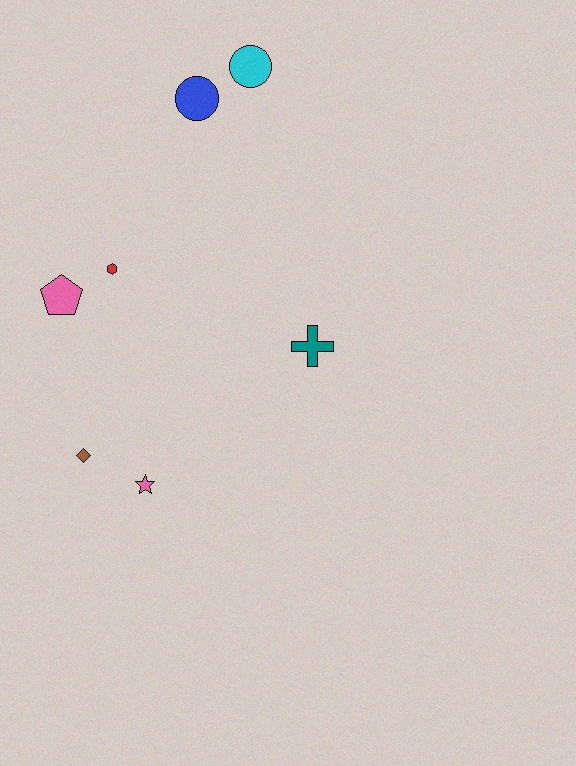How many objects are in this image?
There are 7 objects.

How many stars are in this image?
There is 1 star.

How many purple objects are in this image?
There are no purple objects.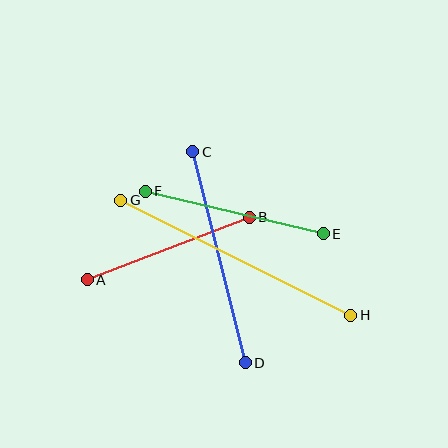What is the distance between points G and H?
The distance is approximately 257 pixels.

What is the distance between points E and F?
The distance is approximately 183 pixels.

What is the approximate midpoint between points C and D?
The midpoint is at approximately (219, 257) pixels.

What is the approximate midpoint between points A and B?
The midpoint is at approximately (168, 249) pixels.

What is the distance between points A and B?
The distance is approximately 174 pixels.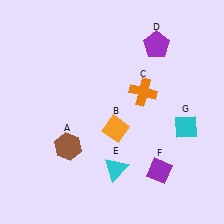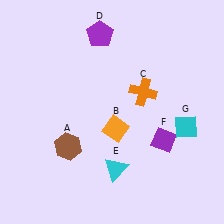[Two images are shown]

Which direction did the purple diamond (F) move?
The purple diamond (F) moved up.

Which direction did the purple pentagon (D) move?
The purple pentagon (D) moved left.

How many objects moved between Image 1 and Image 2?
2 objects moved between the two images.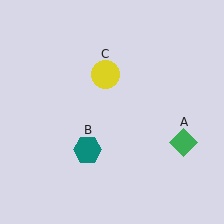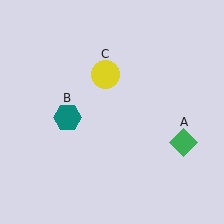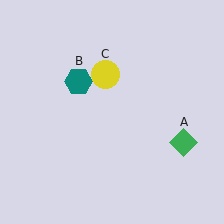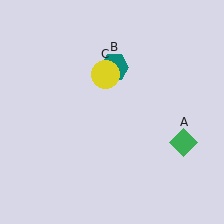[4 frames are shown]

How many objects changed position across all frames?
1 object changed position: teal hexagon (object B).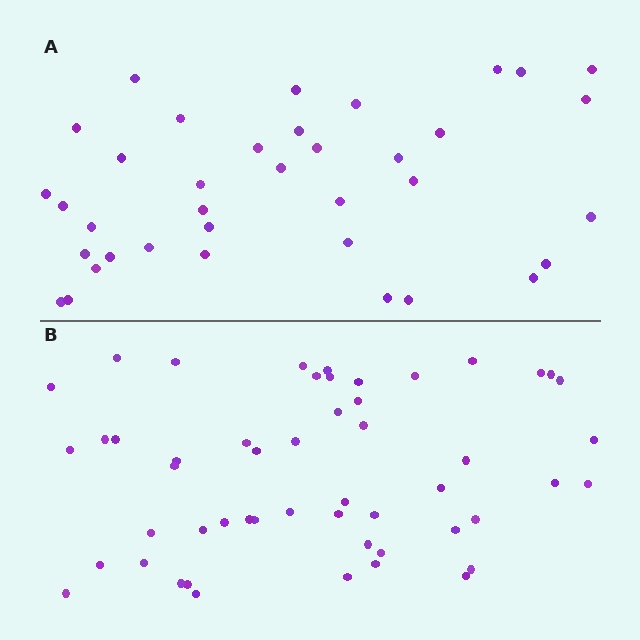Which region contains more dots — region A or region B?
Region B (the bottom region) has more dots.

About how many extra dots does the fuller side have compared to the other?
Region B has approximately 15 more dots than region A.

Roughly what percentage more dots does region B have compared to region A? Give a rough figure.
About 40% more.